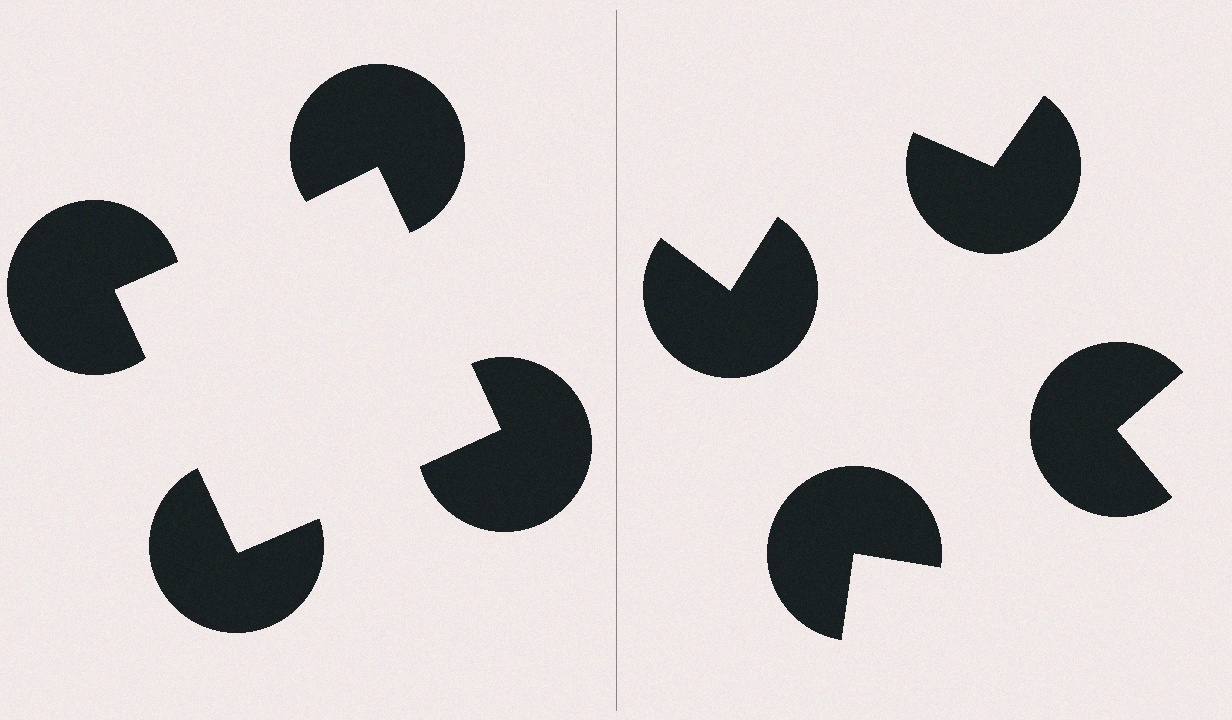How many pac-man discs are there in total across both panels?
8 — 4 on each side.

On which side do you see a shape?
An illusory square appears on the left side. On the right side the wedge cuts are rotated, so no coherent shape forms.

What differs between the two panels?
The pac-man discs are positioned identically on both sides; only the wedge orientations differ. On the left they align to a square; on the right they are misaligned.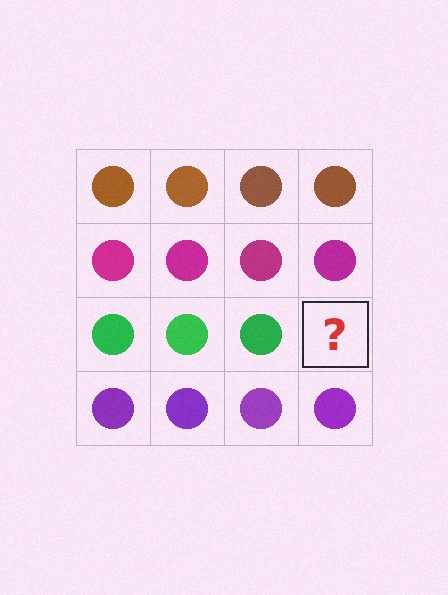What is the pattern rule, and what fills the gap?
The rule is that each row has a consistent color. The gap should be filled with a green circle.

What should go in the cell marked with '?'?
The missing cell should contain a green circle.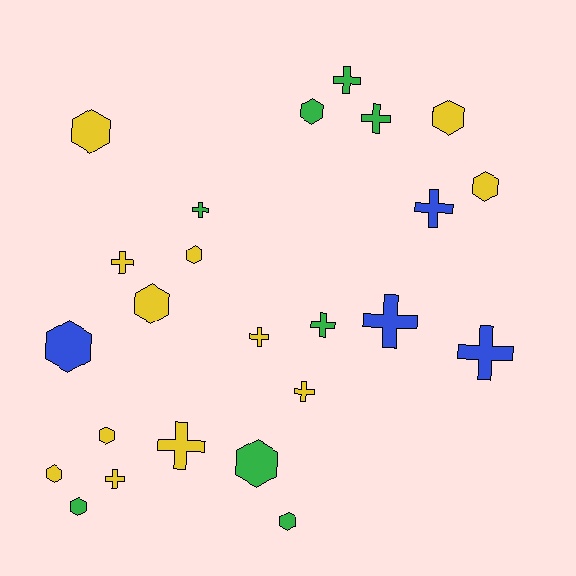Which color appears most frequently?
Yellow, with 12 objects.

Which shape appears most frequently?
Cross, with 12 objects.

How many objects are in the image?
There are 24 objects.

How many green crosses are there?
There are 4 green crosses.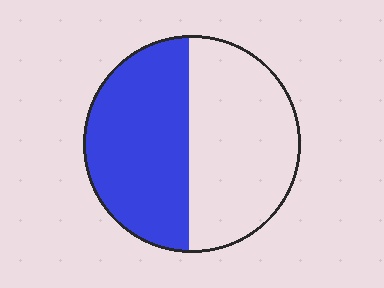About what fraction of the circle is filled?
About one half (1/2).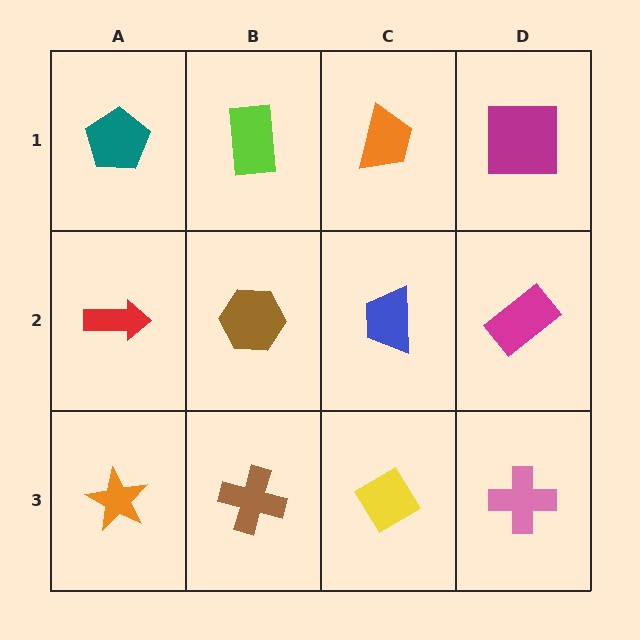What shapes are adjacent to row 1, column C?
A blue trapezoid (row 2, column C), a lime rectangle (row 1, column B), a magenta square (row 1, column D).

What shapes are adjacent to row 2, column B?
A lime rectangle (row 1, column B), a brown cross (row 3, column B), a red arrow (row 2, column A), a blue trapezoid (row 2, column C).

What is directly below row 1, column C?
A blue trapezoid.